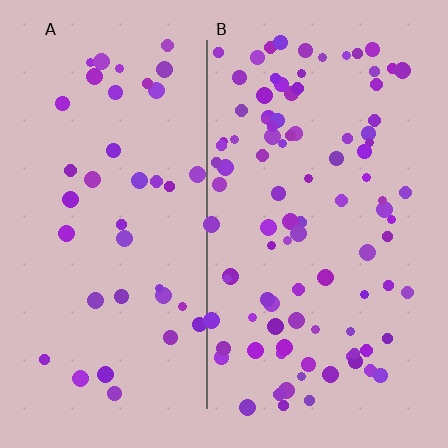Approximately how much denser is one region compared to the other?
Approximately 2.4× — region B over region A.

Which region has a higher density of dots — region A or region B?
B (the right).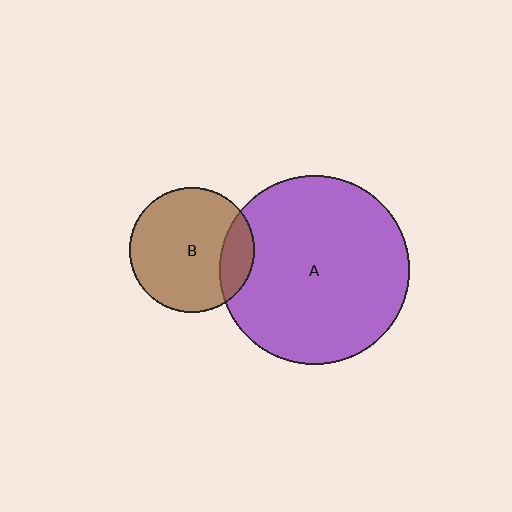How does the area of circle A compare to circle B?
Approximately 2.3 times.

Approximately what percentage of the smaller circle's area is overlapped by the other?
Approximately 15%.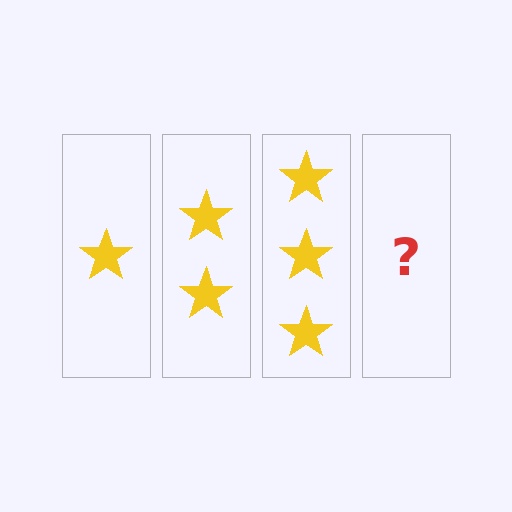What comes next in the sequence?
The next element should be 4 stars.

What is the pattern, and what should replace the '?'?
The pattern is that each step adds one more star. The '?' should be 4 stars.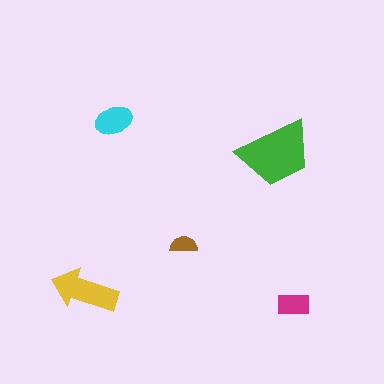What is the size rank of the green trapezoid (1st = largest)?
1st.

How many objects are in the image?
There are 5 objects in the image.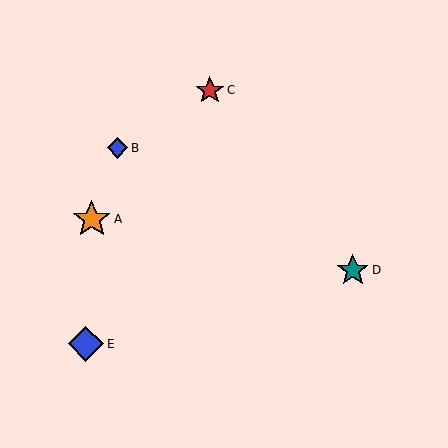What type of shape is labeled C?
Shape C is a red star.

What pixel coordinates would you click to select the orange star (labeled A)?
Click at (92, 219) to select the orange star A.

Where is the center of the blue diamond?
The center of the blue diamond is at (118, 148).